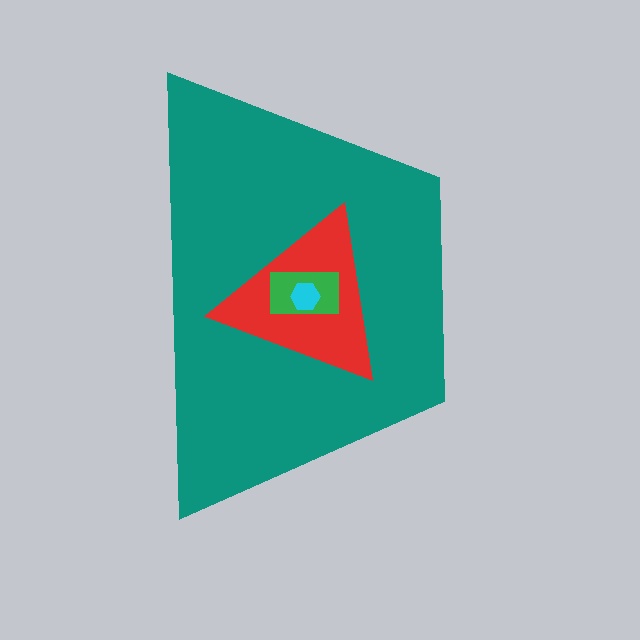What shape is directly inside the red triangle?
The green rectangle.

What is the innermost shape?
The cyan hexagon.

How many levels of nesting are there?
4.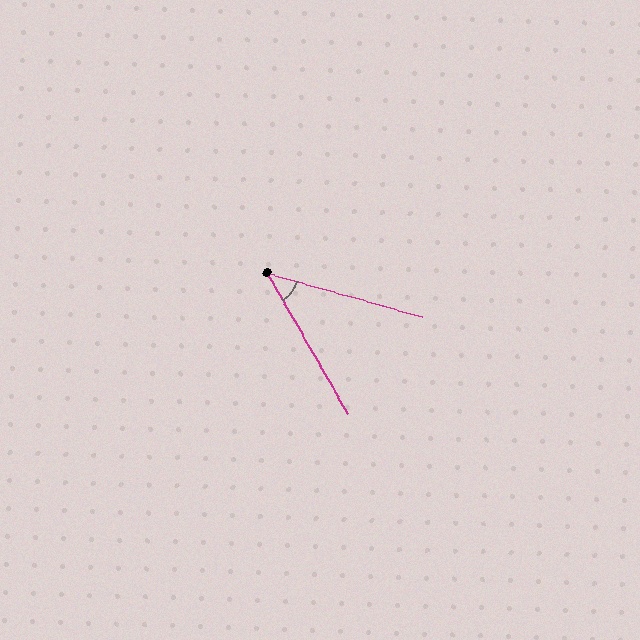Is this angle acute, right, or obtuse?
It is acute.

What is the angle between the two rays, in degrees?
Approximately 44 degrees.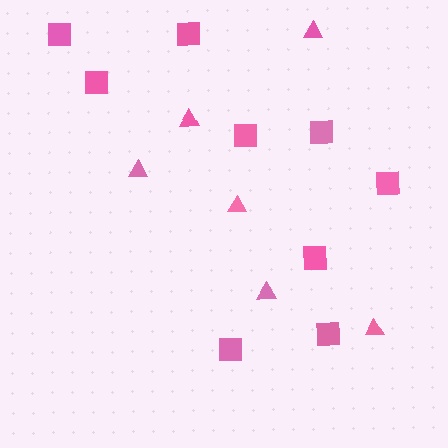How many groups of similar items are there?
There are 2 groups: one group of squares (9) and one group of triangles (6).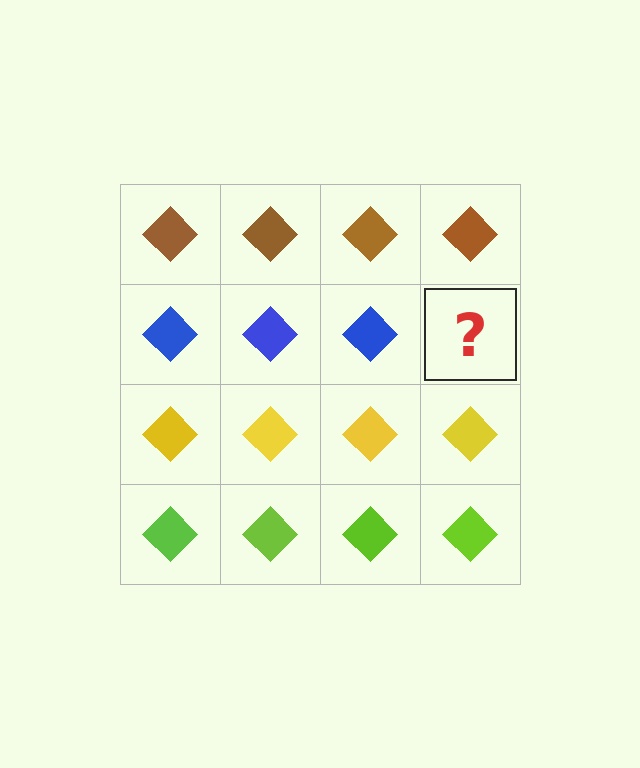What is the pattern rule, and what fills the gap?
The rule is that each row has a consistent color. The gap should be filled with a blue diamond.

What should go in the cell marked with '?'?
The missing cell should contain a blue diamond.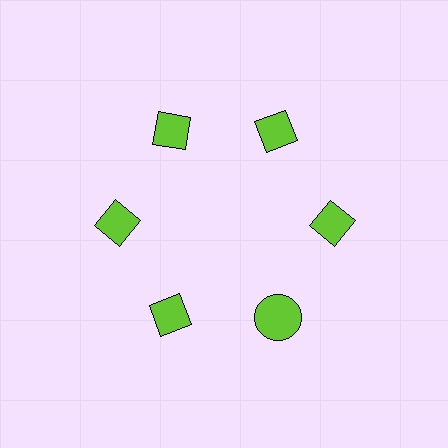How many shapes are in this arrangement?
There are 6 shapes arranged in a ring pattern.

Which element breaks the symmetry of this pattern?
The lime circle at roughly the 5 o'clock position breaks the symmetry. All other shapes are lime diamonds.